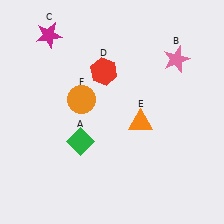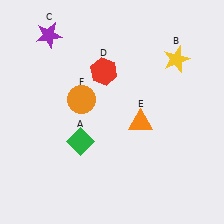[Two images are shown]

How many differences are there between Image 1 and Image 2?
There are 2 differences between the two images.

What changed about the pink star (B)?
In Image 1, B is pink. In Image 2, it changed to yellow.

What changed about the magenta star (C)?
In Image 1, C is magenta. In Image 2, it changed to purple.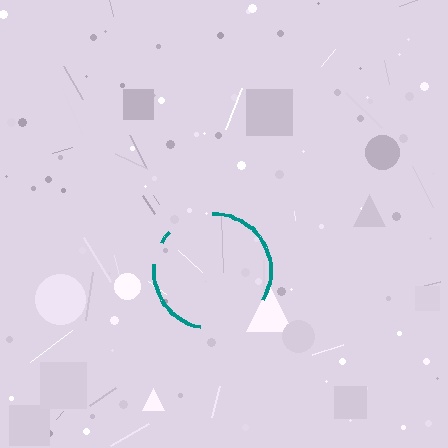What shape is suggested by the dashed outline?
The dashed outline suggests a circle.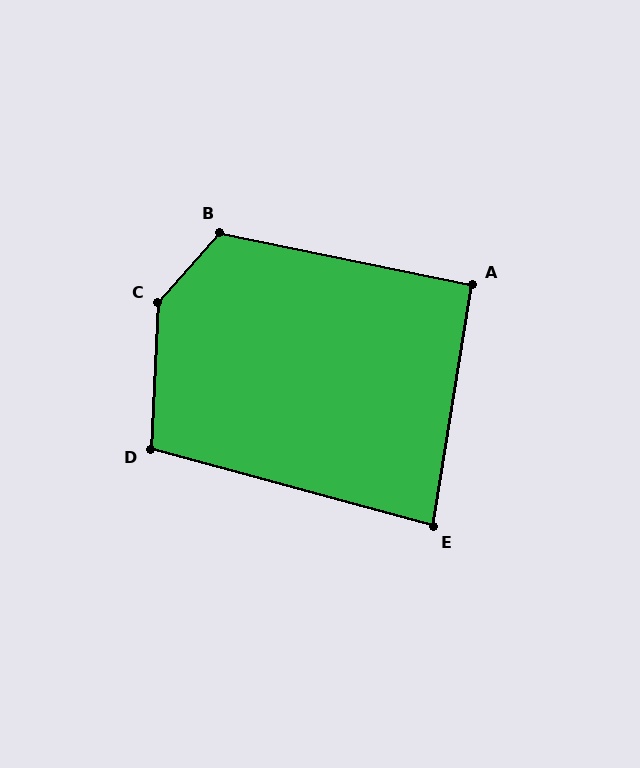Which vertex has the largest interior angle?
C, at approximately 141 degrees.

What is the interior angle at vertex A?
Approximately 93 degrees (approximately right).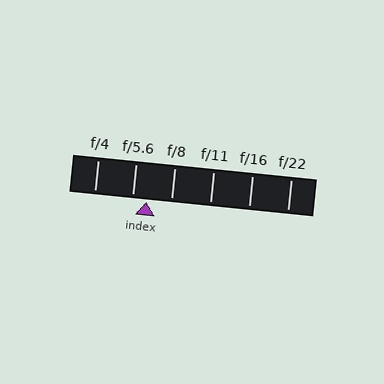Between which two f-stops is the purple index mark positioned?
The index mark is between f/5.6 and f/8.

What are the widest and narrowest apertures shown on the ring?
The widest aperture shown is f/4 and the narrowest is f/22.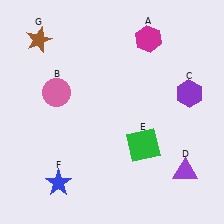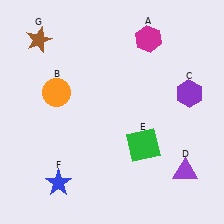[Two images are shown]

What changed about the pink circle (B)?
In Image 1, B is pink. In Image 2, it changed to orange.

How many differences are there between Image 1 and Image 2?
There is 1 difference between the two images.